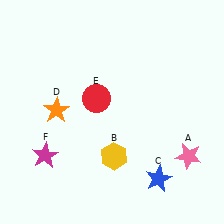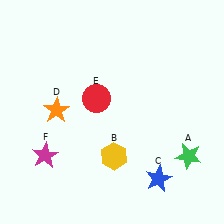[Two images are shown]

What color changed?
The star (A) changed from pink in Image 1 to green in Image 2.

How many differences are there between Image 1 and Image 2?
There is 1 difference between the two images.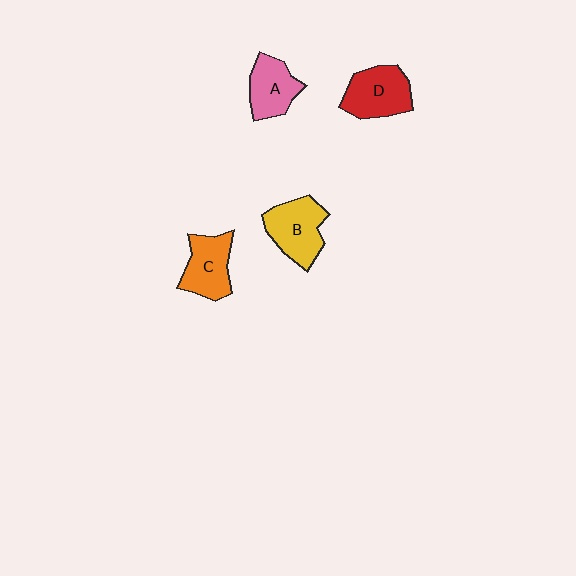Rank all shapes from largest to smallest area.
From largest to smallest: B (yellow), D (red), C (orange), A (pink).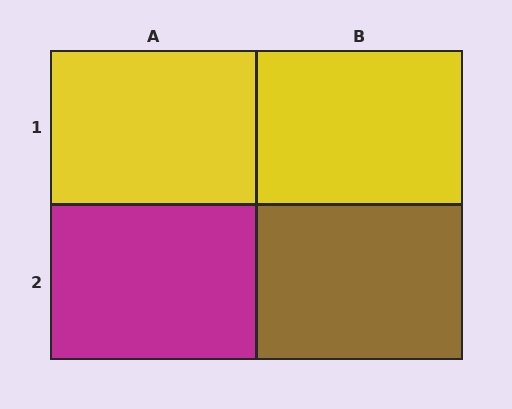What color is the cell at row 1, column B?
Yellow.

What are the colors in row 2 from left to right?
Magenta, brown.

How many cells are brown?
1 cell is brown.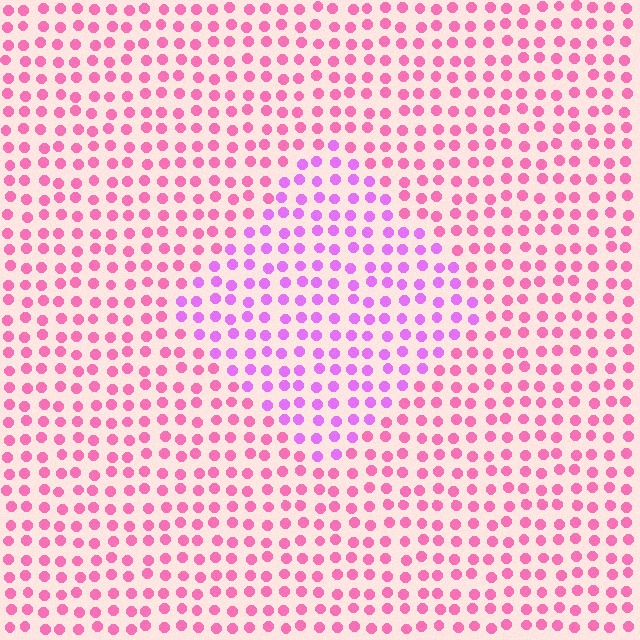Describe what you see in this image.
The image is filled with small pink elements in a uniform arrangement. A diamond-shaped region is visible where the elements are tinted to a slightly different hue, forming a subtle color boundary.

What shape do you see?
I see a diamond.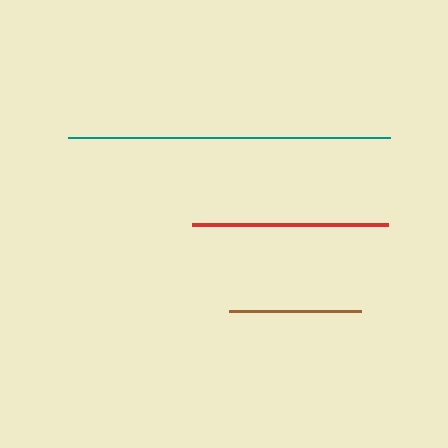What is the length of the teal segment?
The teal segment is approximately 322 pixels long.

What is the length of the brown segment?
The brown segment is approximately 132 pixels long.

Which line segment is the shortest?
The brown line is the shortest at approximately 132 pixels.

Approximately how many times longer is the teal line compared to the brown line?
The teal line is approximately 2.4 times the length of the brown line.